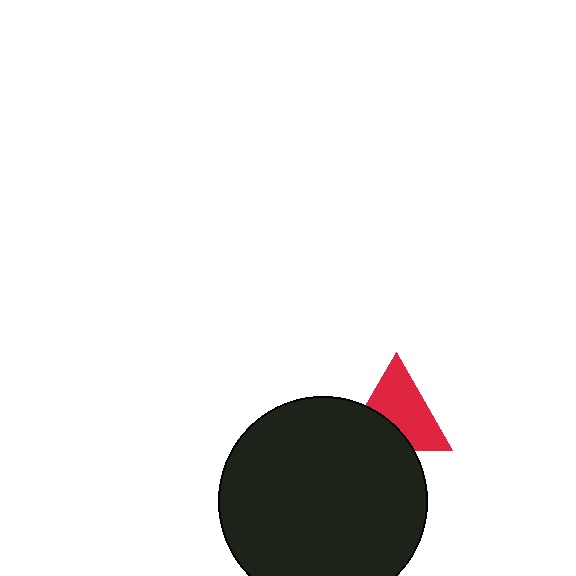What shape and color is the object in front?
The object in front is a black circle.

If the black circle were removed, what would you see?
You would see the complete red triangle.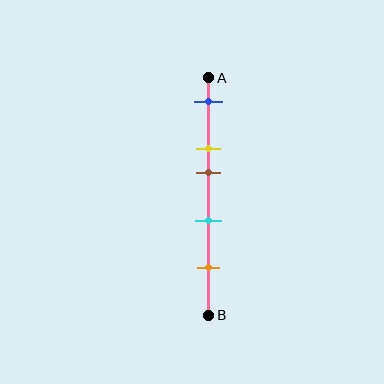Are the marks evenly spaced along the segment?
No, the marks are not evenly spaced.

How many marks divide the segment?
There are 5 marks dividing the segment.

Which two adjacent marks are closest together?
The yellow and brown marks are the closest adjacent pair.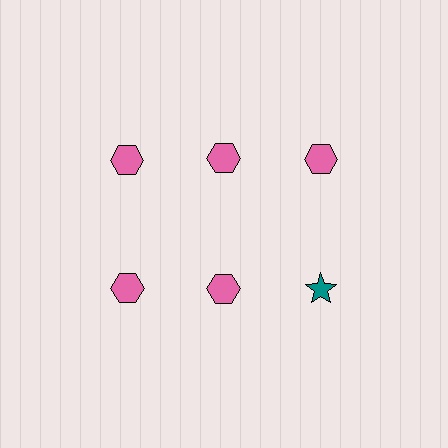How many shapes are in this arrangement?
There are 6 shapes arranged in a grid pattern.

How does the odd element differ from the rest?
It differs in both color (teal instead of pink) and shape (star instead of hexagon).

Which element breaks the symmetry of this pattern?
The teal star in the second row, center column breaks the symmetry. All other shapes are pink hexagons.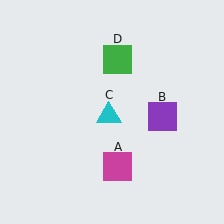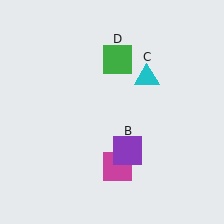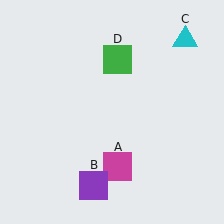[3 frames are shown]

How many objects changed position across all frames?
2 objects changed position: purple square (object B), cyan triangle (object C).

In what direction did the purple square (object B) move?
The purple square (object B) moved down and to the left.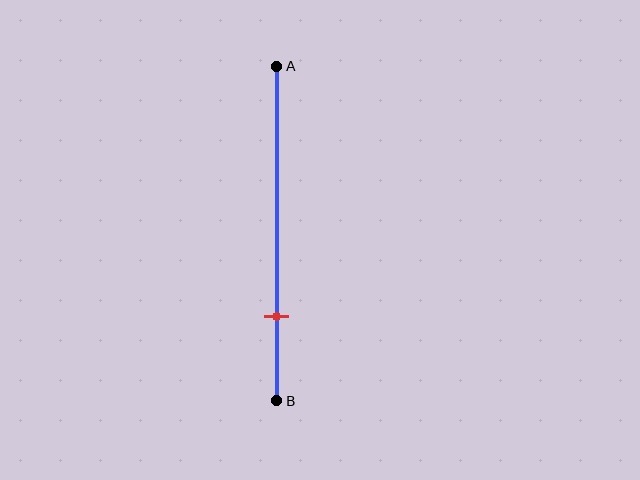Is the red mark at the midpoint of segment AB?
No, the mark is at about 75% from A, not at the 50% midpoint.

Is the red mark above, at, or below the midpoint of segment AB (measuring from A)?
The red mark is below the midpoint of segment AB.